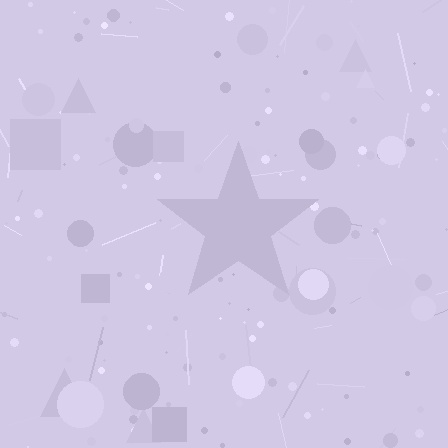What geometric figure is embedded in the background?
A star is embedded in the background.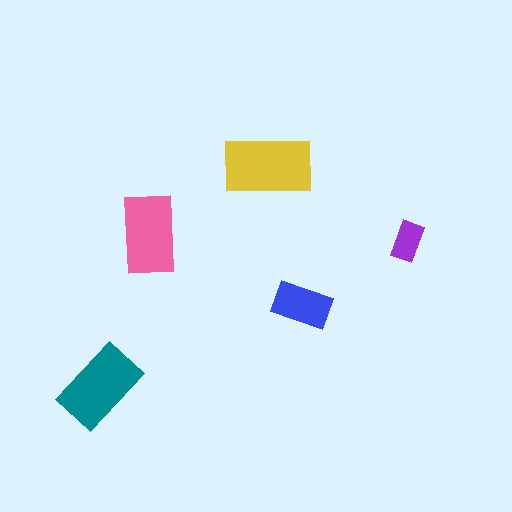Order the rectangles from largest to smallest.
the yellow one, the teal one, the pink one, the blue one, the purple one.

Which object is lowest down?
The teal rectangle is bottommost.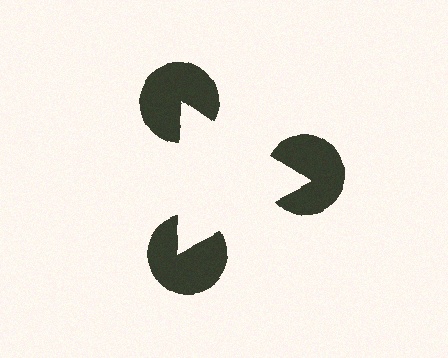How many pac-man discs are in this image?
There are 3 — one at each vertex of the illusory triangle.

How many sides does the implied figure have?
3 sides.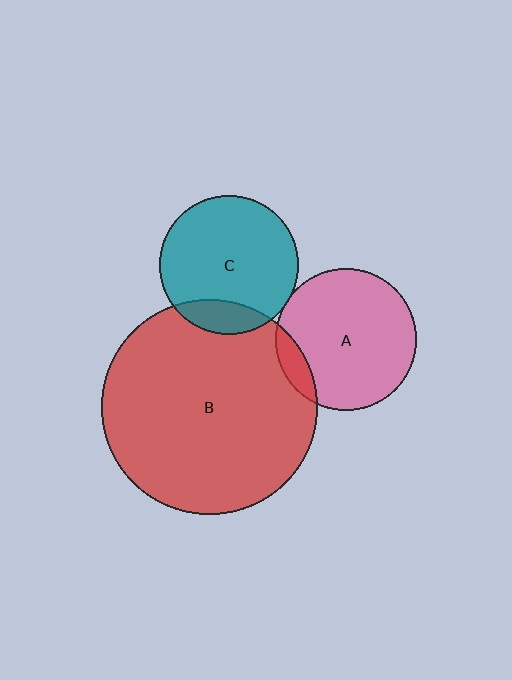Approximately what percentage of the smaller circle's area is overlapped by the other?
Approximately 15%.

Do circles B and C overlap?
Yes.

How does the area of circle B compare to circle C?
Approximately 2.4 times.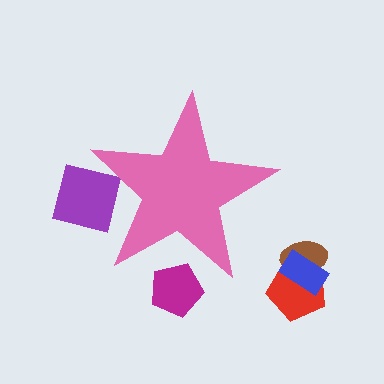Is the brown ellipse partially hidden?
No, the brown ellipse is fully visible.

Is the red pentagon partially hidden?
No, the red pentagon is fully visible.